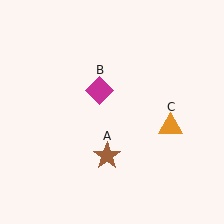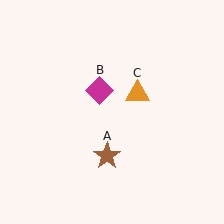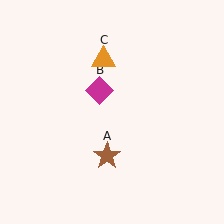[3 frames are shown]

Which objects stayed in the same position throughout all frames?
Brown star (object A) and magenta diamond (object B) remained stationary.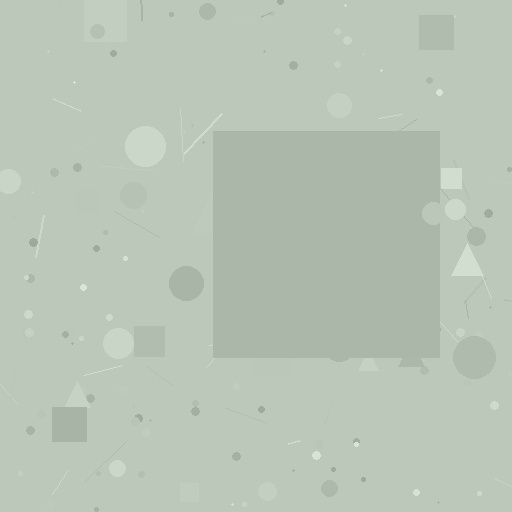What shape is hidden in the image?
A square is hidden in the image.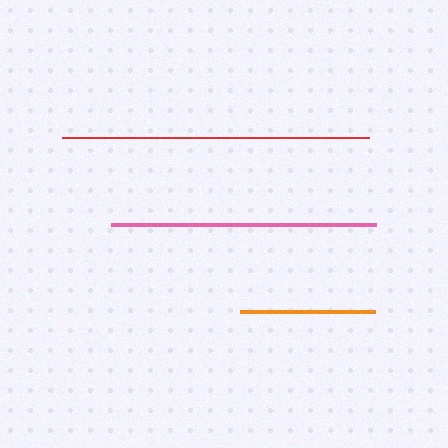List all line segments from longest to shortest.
From longest to shortest: red, pink, orange.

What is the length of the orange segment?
The orange segment is approximately 135 pixels long.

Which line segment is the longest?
The red line is the longest at approximately 306 pixels.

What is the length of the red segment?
The red segment is approximately 306 pixels long.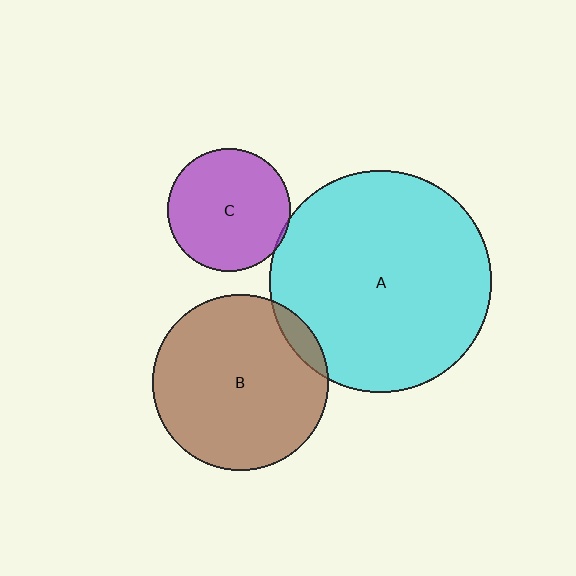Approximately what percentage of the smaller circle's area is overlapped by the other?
Approximately 5%.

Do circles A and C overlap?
Yes.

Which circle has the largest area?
Circle A (cyan).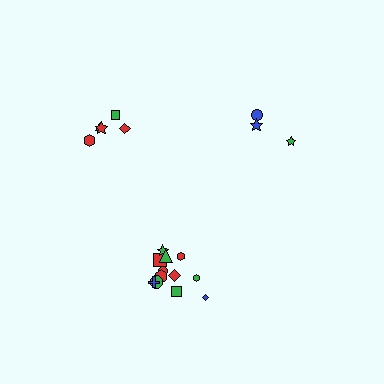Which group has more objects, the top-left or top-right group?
The top-left group.